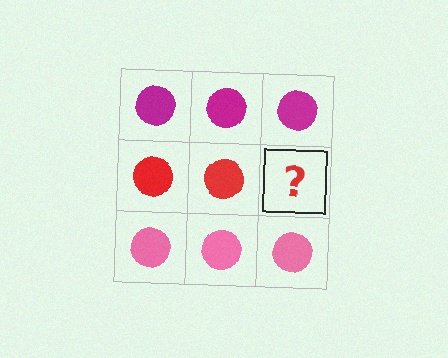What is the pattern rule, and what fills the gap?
The rule is that each row has a consistent color. The gap should be filled with a red circle.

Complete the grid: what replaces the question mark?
The question mark should be replaced with a red circle.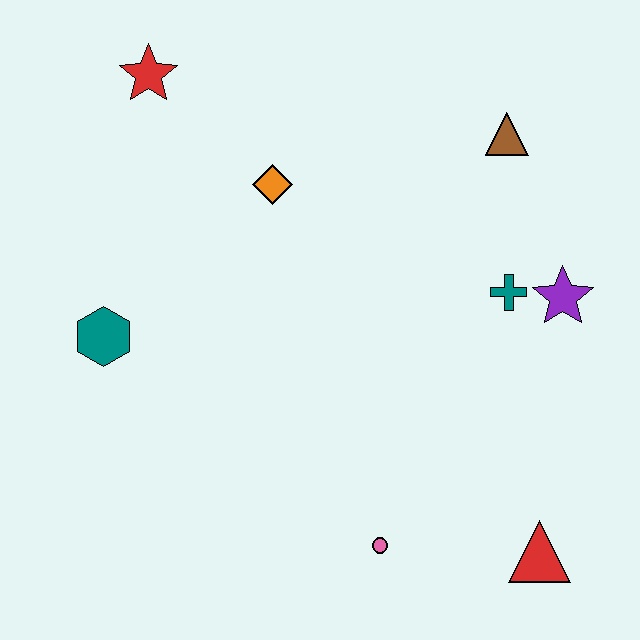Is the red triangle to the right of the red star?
Yes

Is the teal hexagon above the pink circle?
Yes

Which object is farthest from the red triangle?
The red star is farthest from the red triangle.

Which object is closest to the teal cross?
The purple star is closest to the teal cross.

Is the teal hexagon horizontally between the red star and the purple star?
No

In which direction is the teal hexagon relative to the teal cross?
The teal hexagon is to the left of the teal cross.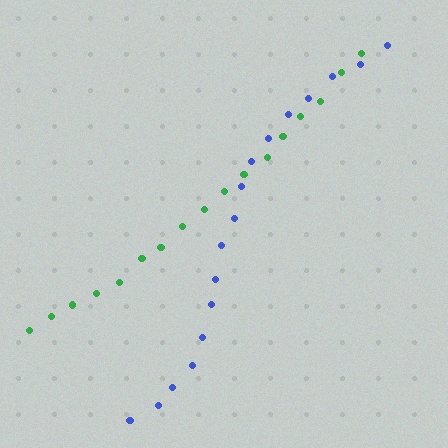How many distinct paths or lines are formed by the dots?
There are 2 distinct paths.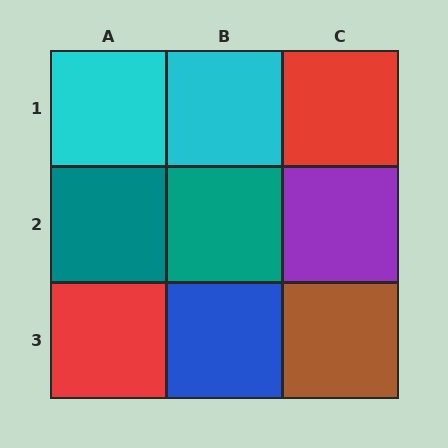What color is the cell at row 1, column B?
Cyan.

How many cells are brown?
1 cell is brown.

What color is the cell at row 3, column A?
Red.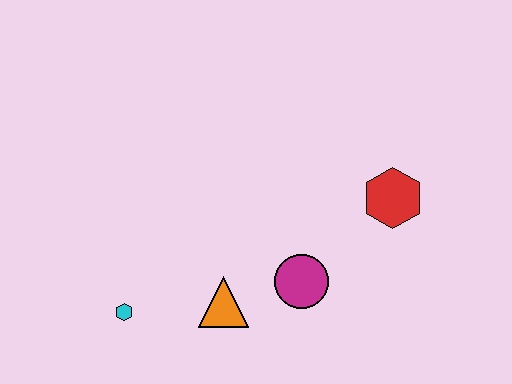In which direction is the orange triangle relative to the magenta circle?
The orange triangle is to the left of the magenta circle.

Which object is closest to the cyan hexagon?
The orange triangle is closest to the cyan hexagon.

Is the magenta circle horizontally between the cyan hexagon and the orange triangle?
No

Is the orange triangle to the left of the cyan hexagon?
No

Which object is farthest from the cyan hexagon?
The red hexagon is farthest from the cyan hexagon.